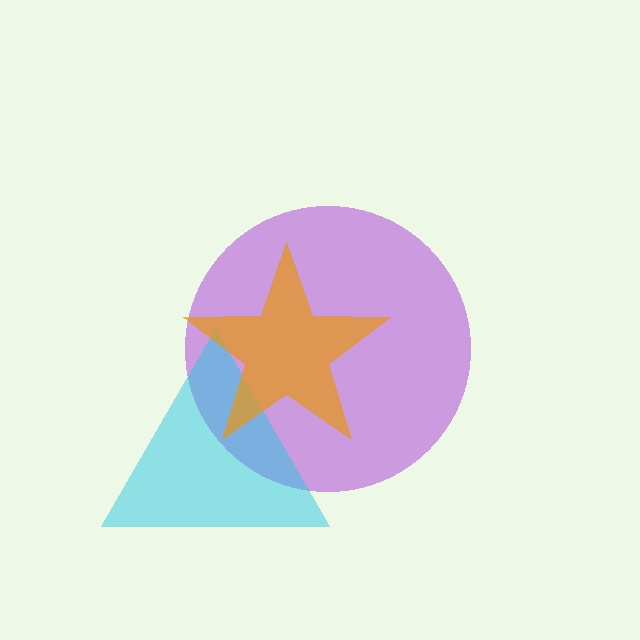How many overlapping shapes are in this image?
There are 3 overlapping shapes in the image.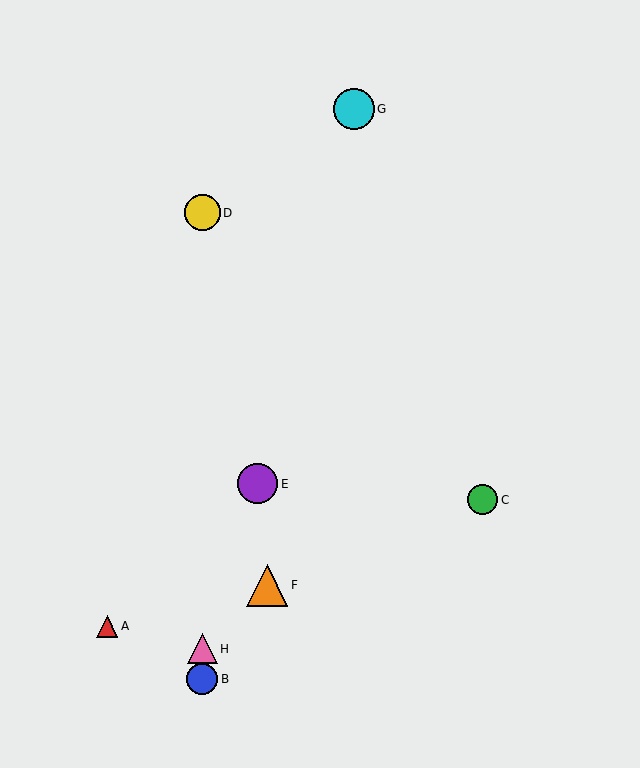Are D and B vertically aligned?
Yes, both are at x≈202.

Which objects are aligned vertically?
Objects B, D, H are aligned vertically.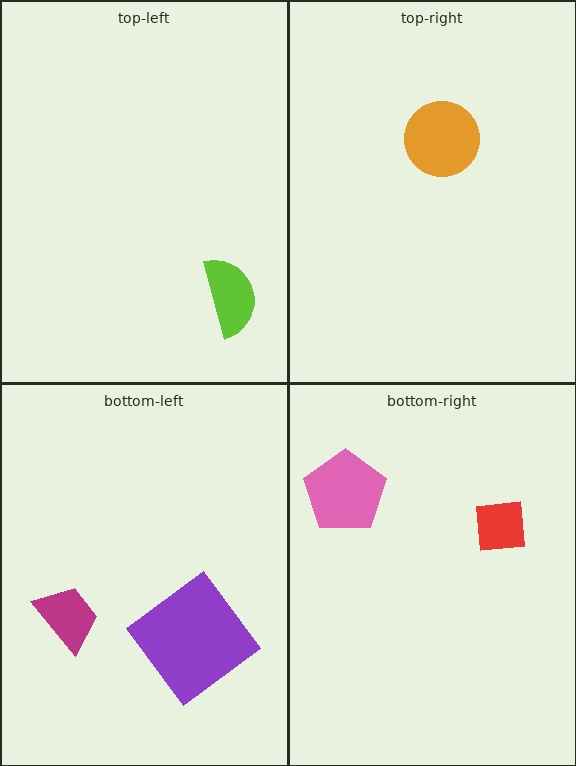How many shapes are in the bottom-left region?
2.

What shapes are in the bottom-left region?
The purple diamond, the magenta trapezoid.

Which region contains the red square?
The bottom-right region.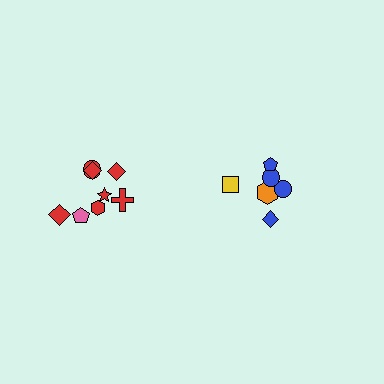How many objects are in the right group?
There are 6 objects.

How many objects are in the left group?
There are 8 objects.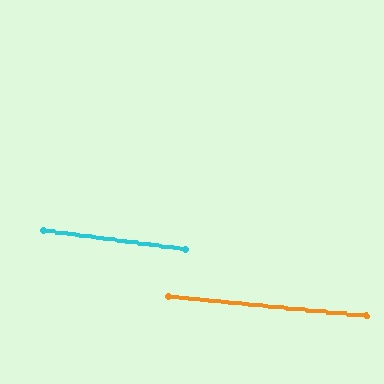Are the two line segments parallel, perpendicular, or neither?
Parallel — their directions differ by only 1.8°.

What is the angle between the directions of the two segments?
Approximately 2 degrees.